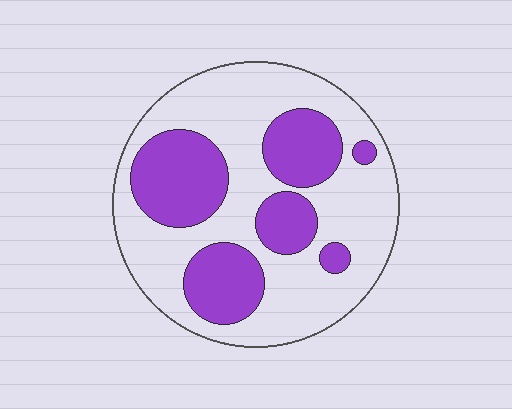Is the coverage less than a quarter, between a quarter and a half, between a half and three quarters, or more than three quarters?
Between a quarter and a half.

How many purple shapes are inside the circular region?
6.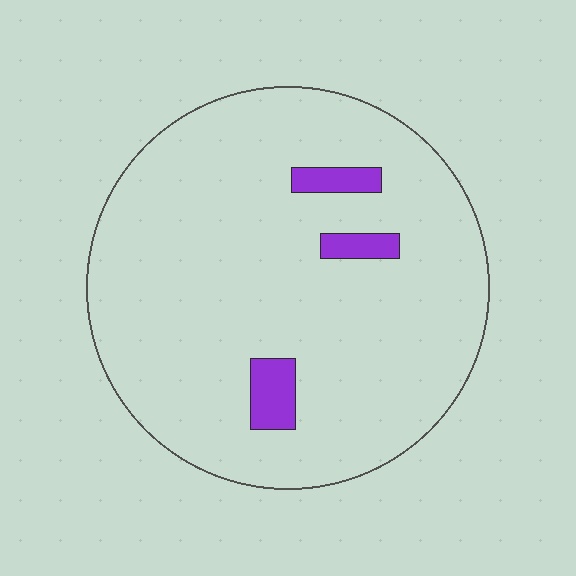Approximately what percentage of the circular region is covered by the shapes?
Approximately 5%.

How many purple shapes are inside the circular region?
3.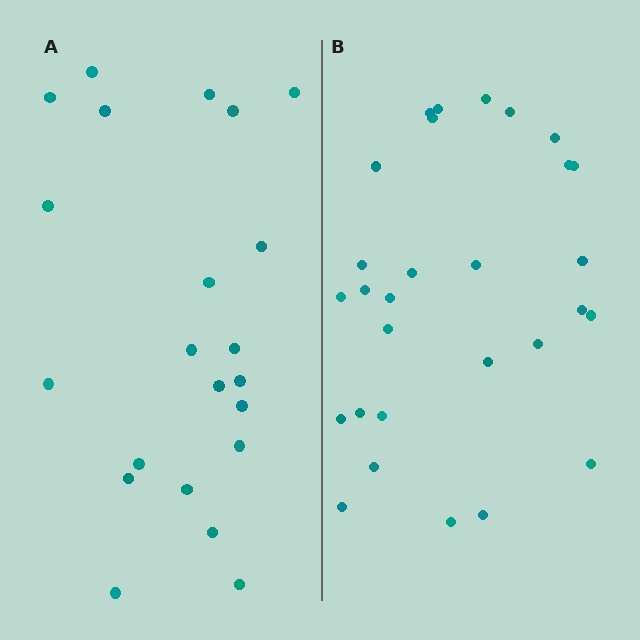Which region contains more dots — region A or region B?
Region B (the right region) has more dots.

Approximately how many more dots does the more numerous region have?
Region B has roughly 8 or so more dots than region A.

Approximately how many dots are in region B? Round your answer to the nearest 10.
About 30 dots. (The exact count is 29, which rounds to 30.)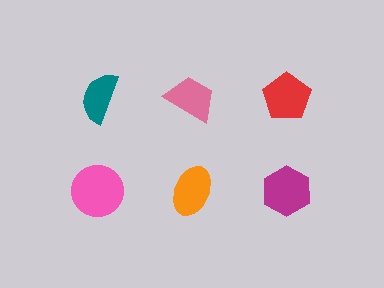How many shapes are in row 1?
3 shapes.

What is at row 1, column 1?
A teal semicircle.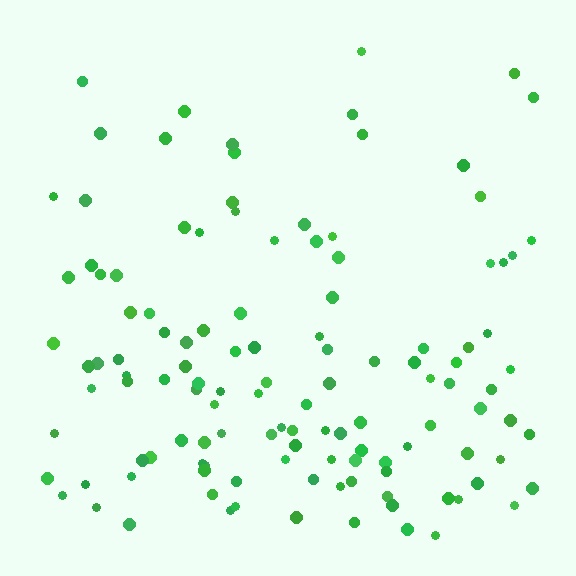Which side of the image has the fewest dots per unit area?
The top.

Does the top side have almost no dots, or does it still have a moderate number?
Still a moderate number, just noticeably fewer than the bottom.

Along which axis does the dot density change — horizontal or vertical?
Vertical.